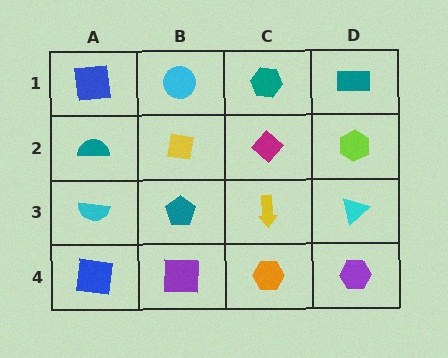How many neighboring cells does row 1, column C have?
3.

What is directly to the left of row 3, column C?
A teal pentagon.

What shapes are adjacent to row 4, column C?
A yellow arrow (row 3, column C), a purple square (row 4, column B), a purple hexagon (row 4, column D).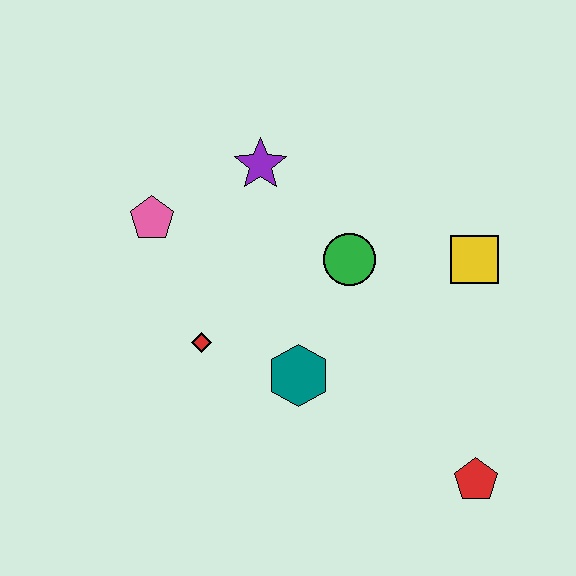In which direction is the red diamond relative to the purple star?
The red diamond is below the purple star.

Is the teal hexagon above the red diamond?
No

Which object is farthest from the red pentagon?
The pink pentagon is farthest from the red pentagon.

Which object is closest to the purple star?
The pink pentagon is closest to the purple star.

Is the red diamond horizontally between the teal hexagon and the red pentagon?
No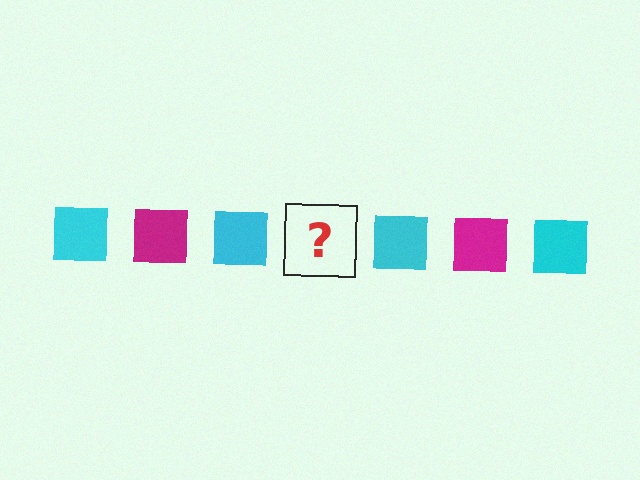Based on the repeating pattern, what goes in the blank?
The blank should be a magenta square.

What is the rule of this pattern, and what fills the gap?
The rule is that the pattern cycles through cyan, magenta squares. The gap should be filled with a magenta square.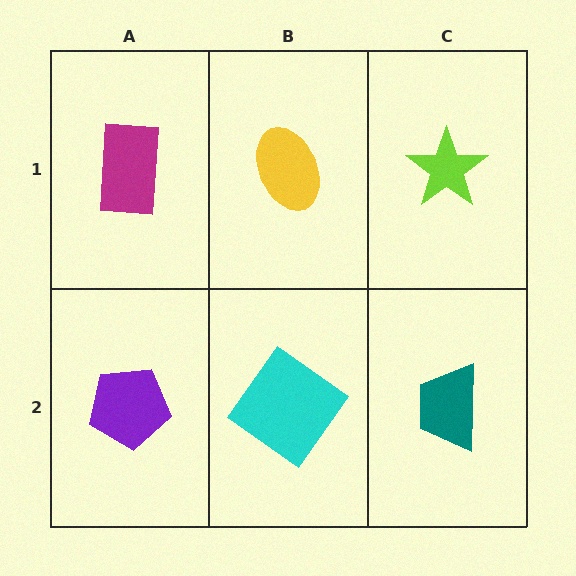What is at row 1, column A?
A magenta rectangle.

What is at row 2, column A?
A purple pentagon.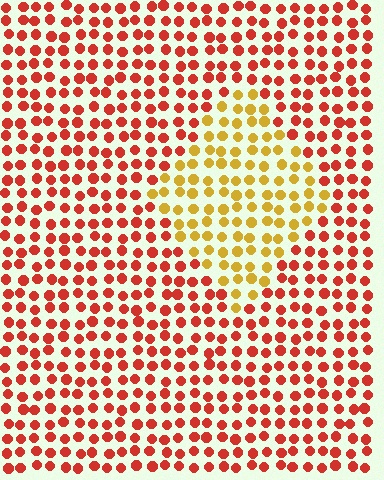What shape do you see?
I see a diamond.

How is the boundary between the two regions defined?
The boundary is defined purely by a slight shift in hue (about 44 degrees). Spacing, size, and orientation are identical on both sides.